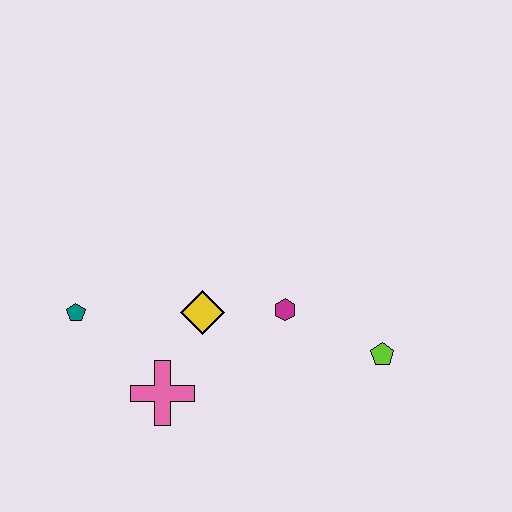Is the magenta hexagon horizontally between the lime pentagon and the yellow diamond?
Yes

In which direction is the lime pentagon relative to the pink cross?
The lime pentagon is to the right of the pink cross.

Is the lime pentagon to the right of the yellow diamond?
Yes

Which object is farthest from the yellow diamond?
The lime pentagon is farthest from the yellow diamond.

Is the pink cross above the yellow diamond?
No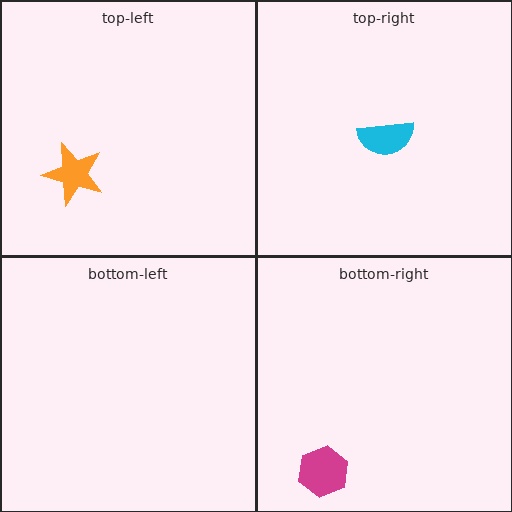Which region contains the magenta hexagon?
The bottom-right region.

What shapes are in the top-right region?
The cyan semicircle.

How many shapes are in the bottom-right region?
1.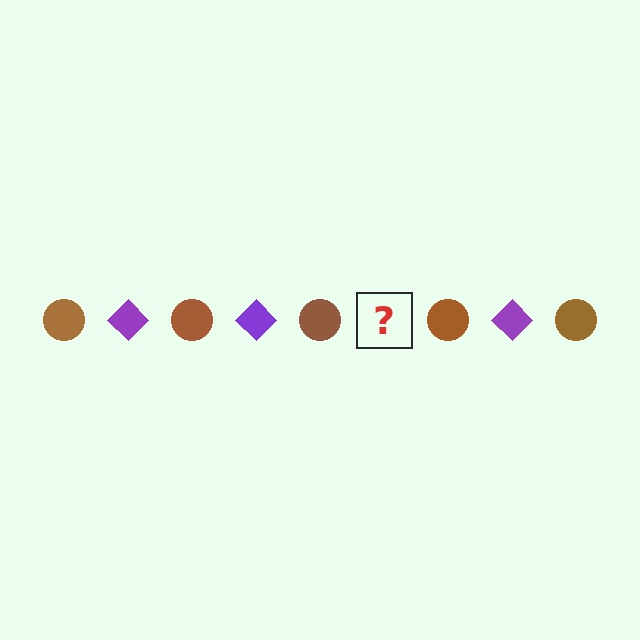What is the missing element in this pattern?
The missing element is a purple diamond.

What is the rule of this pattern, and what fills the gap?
The rule is that the pattern alternates between brown circle and purple diamond. The gap should be filled with a purple diamond.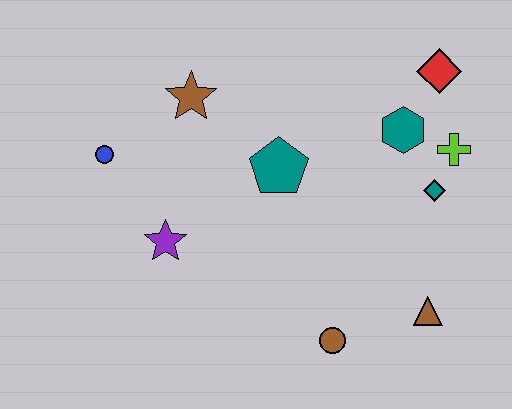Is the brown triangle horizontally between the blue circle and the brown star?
No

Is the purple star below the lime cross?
Yes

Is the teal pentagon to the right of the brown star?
Yes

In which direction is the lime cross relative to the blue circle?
The lime cross is to the right of the blue circle.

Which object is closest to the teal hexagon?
The lime cross is closest to the teal hexagon.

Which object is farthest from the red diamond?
The blue circle is farthest from the red diamond.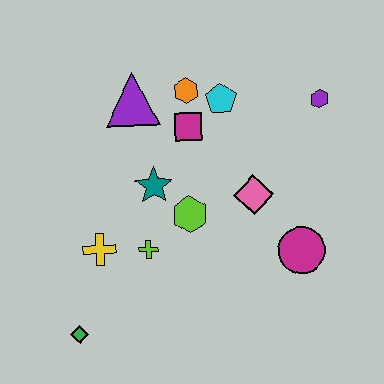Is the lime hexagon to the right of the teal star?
Yes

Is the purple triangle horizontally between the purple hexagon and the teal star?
No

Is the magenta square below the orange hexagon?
Yes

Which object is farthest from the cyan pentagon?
The green diamond is farthest from the cyan pentagon.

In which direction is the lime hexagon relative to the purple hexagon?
The lime hexagon is to the left of the purple hexagon.